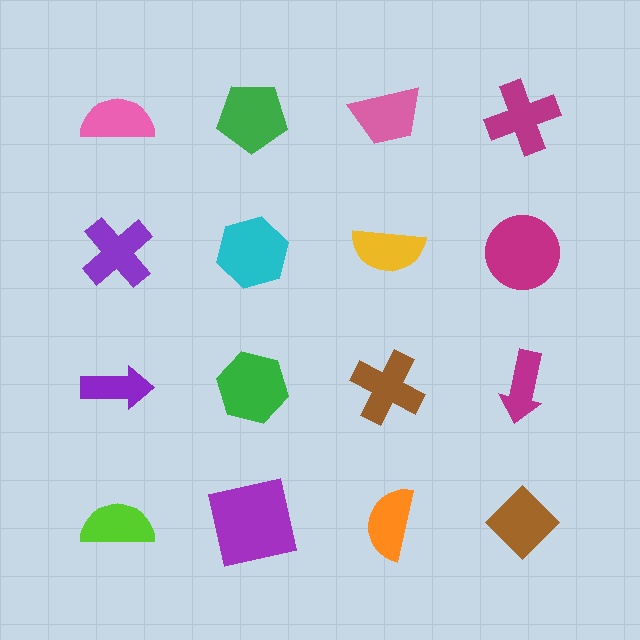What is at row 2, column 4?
A magenta circle.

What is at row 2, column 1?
A purple cross.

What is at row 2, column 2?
A cyan hexagon.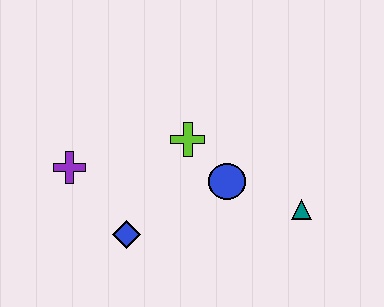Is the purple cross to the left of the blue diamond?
Yes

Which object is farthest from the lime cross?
The teal triangle is farthest from the lime cross.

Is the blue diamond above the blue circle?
No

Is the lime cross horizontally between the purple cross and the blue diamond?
No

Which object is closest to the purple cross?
The blue diamond is closest to the purple cross.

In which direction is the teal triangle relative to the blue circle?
The teal triangle is to the right of the blue circle.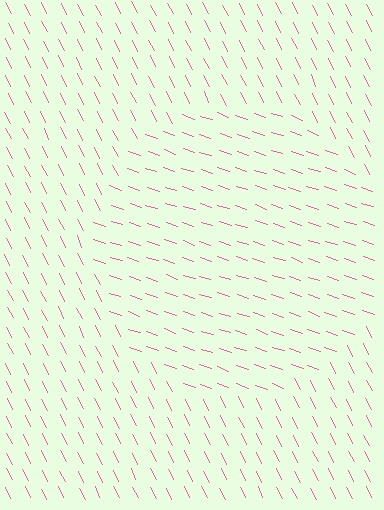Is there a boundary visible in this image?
Yes, there is a texture boundary formed by a change in line orientation.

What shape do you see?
I see a circle.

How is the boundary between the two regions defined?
The boundary is defined purely by a change in line orientation (approximately 45 degrees difference). All lines are the same color and thickness.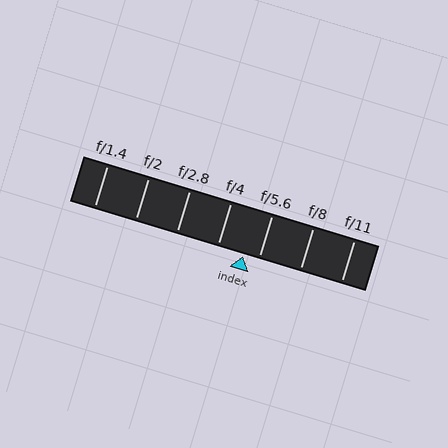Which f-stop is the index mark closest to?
The index mark is closest to f/5.6.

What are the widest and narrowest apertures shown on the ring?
The widest aperture shown is f/1.4 and the narrowest is f/11.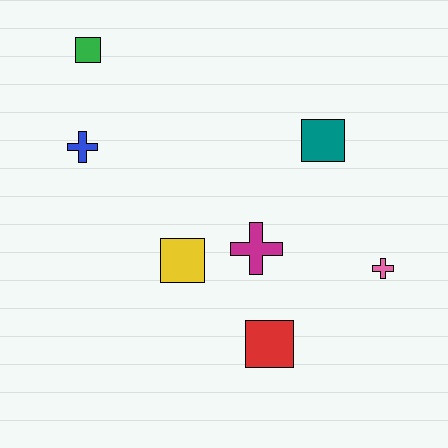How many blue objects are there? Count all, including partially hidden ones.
There is 1 blue object.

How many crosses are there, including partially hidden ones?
There are 3 crosses.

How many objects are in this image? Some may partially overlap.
There are 7 objects.